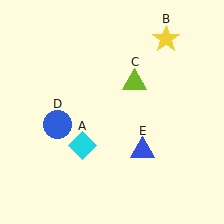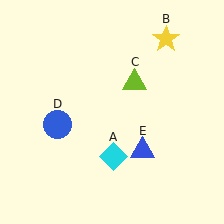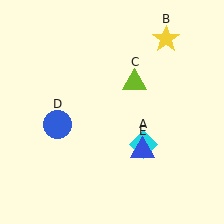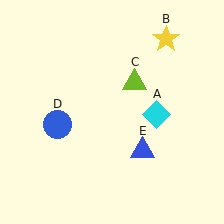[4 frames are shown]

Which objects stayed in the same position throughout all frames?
Yellow star (object B) and lime triangle (object C) and blue circle (object D) and blue triangle (object E) remained stationary.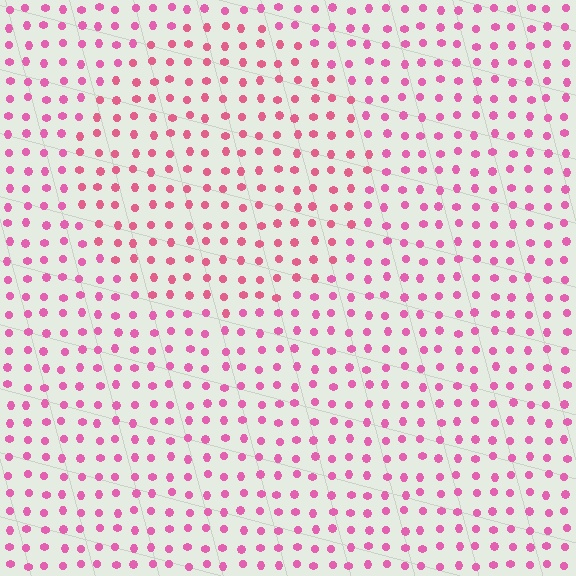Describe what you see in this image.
The image is filled with small pink elements in a uniform arrangement. A circle-shaped region is visible where the elements are tinted to a slightly different hue, forming a subtle color boundary.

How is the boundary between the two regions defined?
The boundary is defined purely by a slight shift in hue (about 17 degrees). Spacing, size, and orientation are identical on both sides.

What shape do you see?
I see a circle.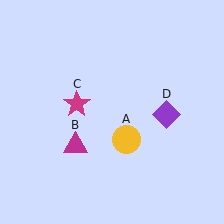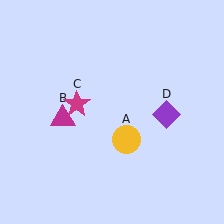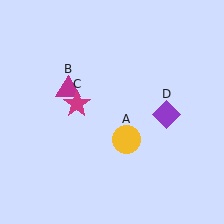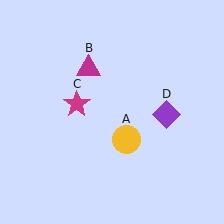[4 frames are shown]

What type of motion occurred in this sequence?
The magenta triangle (object B) rotated clockwise around the center of the scene.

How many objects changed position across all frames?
1 object changed position: magenta triangle (object B).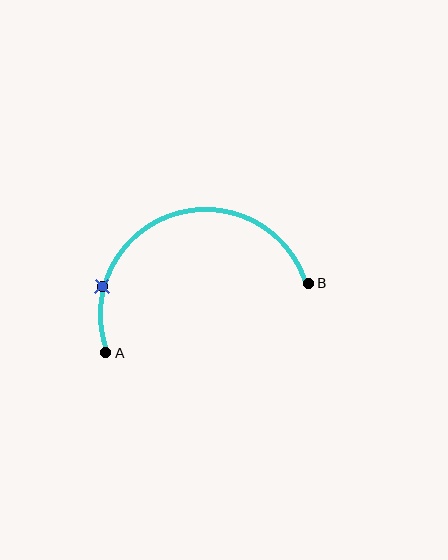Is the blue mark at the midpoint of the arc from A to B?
No. The blue mark lies on the arc but is closer to endpoint A. The arc midpoint would be at the point on the curve equidistant along the arc from both A and B.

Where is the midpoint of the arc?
The arc midpoint is the point on the curve farthest from the straight line joining A and B. It sits above that line.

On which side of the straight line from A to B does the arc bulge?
The arc bulges above the straight line connecting A and B.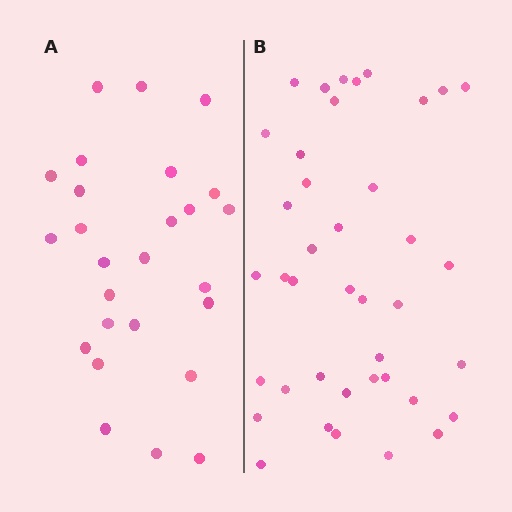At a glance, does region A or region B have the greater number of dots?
Region B (the right region) has more dots.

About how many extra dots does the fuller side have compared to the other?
Region B has approximately 15 more dots than region A.